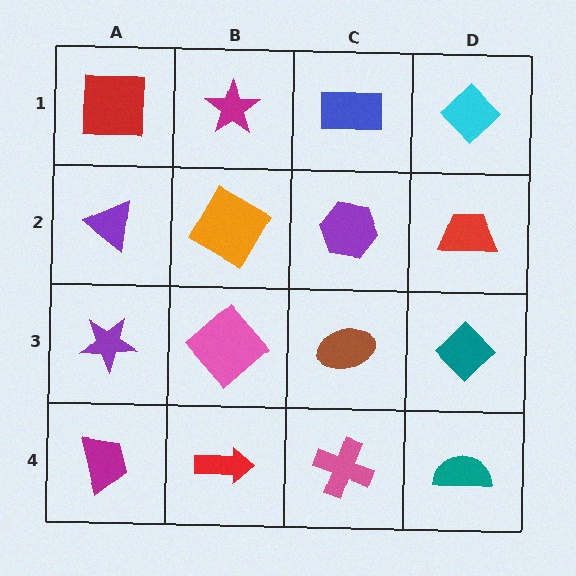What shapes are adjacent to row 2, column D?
A cyan diamond (row 1, column D), a teal diamond (row 3, column D), a purple hexagon (row 2, column C).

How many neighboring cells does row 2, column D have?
3.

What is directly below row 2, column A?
A purple star.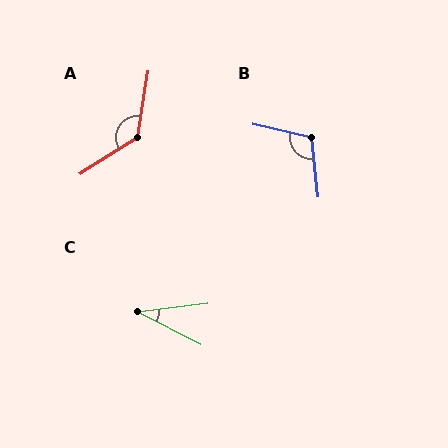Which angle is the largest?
A, at approximately 132 degrees.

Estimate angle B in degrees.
Approximately 110 degrees.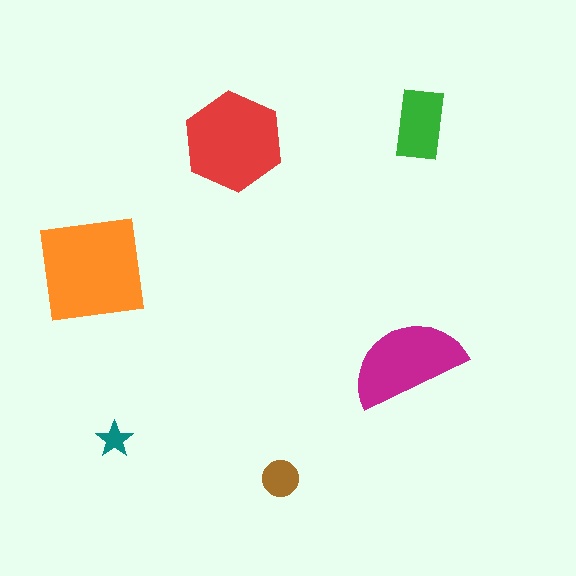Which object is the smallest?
The teal star.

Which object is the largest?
The orange square.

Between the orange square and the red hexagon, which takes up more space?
The orange square.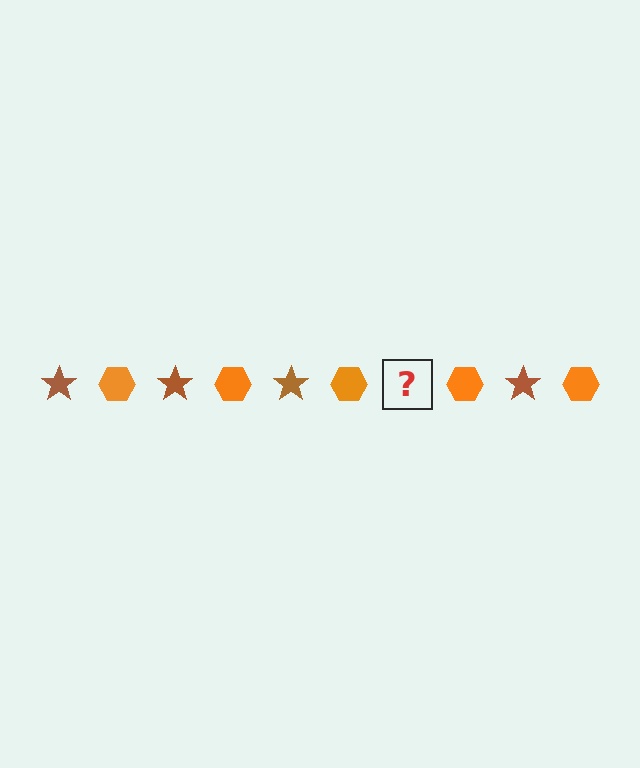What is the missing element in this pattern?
The missing element is a brown star.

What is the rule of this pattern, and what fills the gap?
The rule is that the pattern alternates between brown star and orange hexagon. The gap should be filled with a brown star.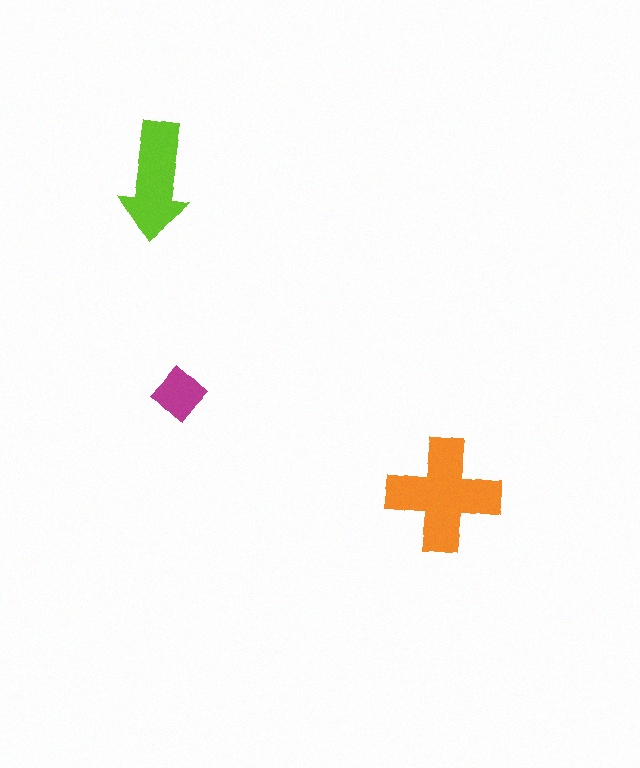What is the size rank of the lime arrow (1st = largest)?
2nd.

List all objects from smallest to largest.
The magenta diamond, the lime arrow, the orange cross.